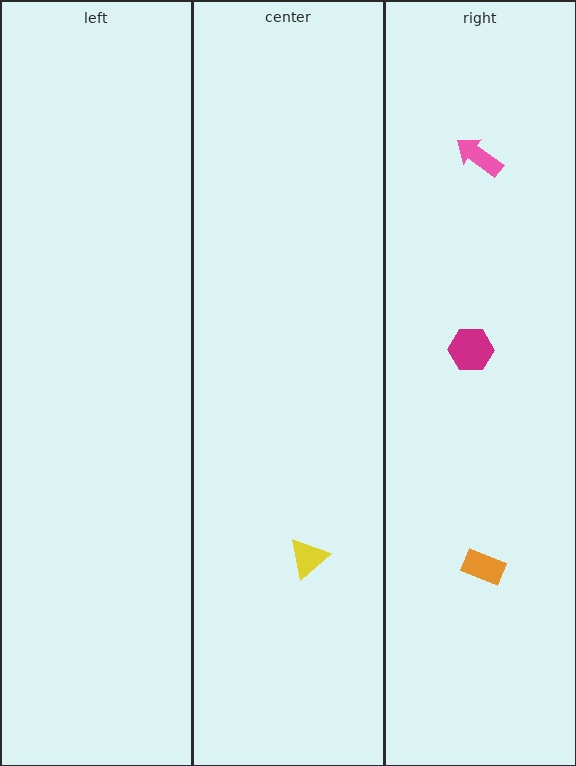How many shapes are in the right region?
3.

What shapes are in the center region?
The yellow triangle.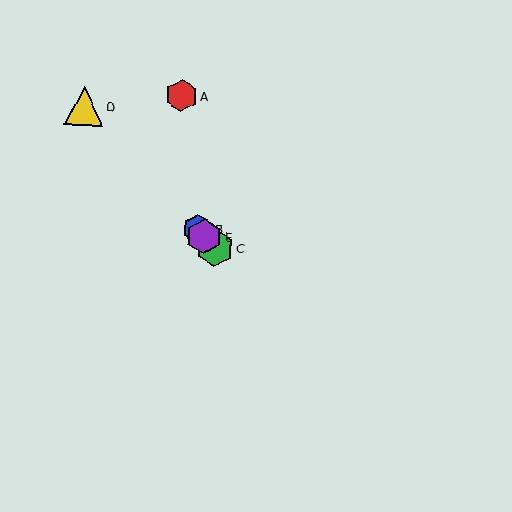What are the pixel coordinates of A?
Object A is at (181, 96).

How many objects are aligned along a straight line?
4 objects (B, C, D, E) are aligned along a straight line.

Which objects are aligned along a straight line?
Objects B, C, D, E are aligned along a straight line.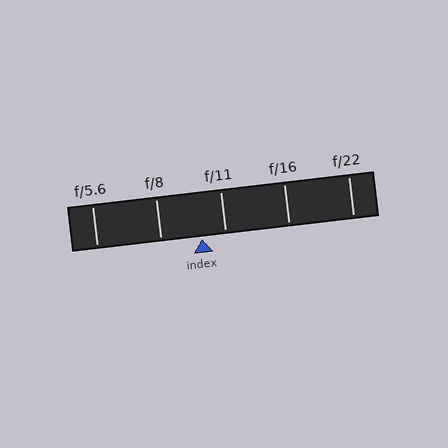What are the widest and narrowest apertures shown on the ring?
The widest aperture shown is f/5.6 and the narrowest is f/22.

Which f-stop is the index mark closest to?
The index mark is closest to f/11.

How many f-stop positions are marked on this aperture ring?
There are 5 f-stop positions marked.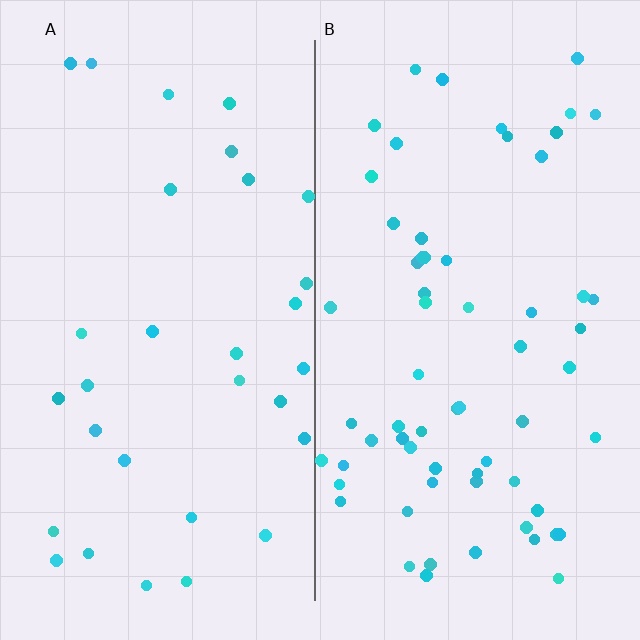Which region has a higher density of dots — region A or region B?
B (the right).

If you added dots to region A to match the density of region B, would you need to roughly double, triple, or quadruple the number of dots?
Approximately double.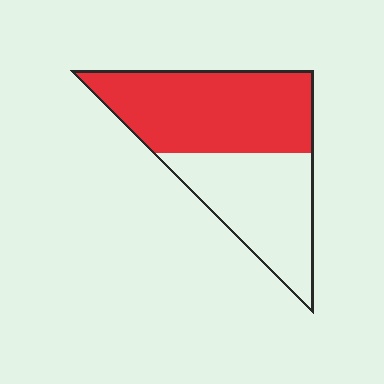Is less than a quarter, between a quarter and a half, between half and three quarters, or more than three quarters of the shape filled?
Between half and three quarters.